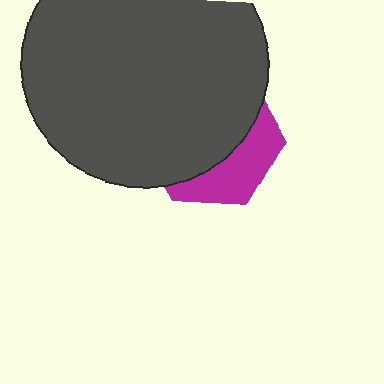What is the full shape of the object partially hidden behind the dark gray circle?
The partially hidden object is a magenta hexagon.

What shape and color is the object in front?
The object in front is a dark gray circle.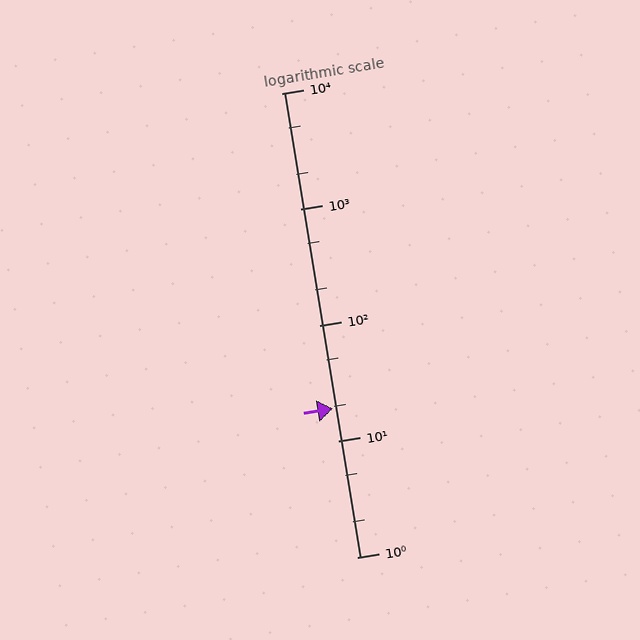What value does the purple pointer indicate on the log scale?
The pointer indicates approximately 19.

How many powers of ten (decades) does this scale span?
The scale spans 4 decades, from 1 to 10000.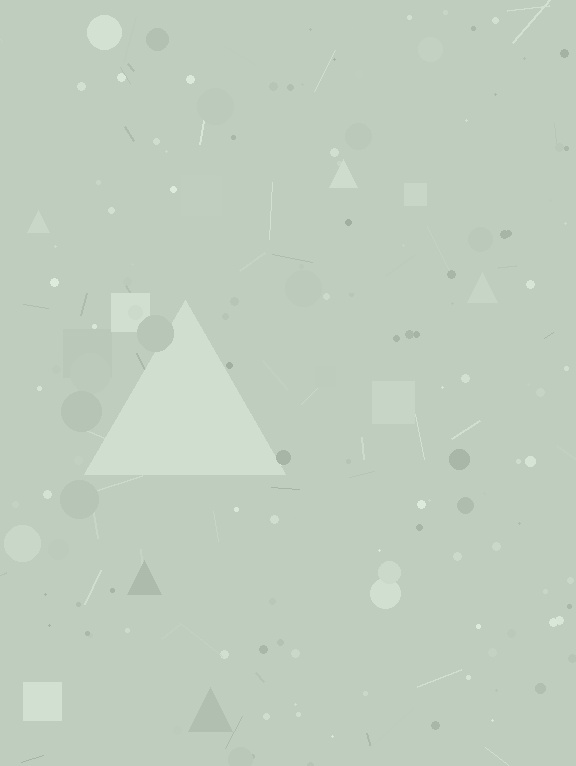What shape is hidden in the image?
A triangle is hidden in the image.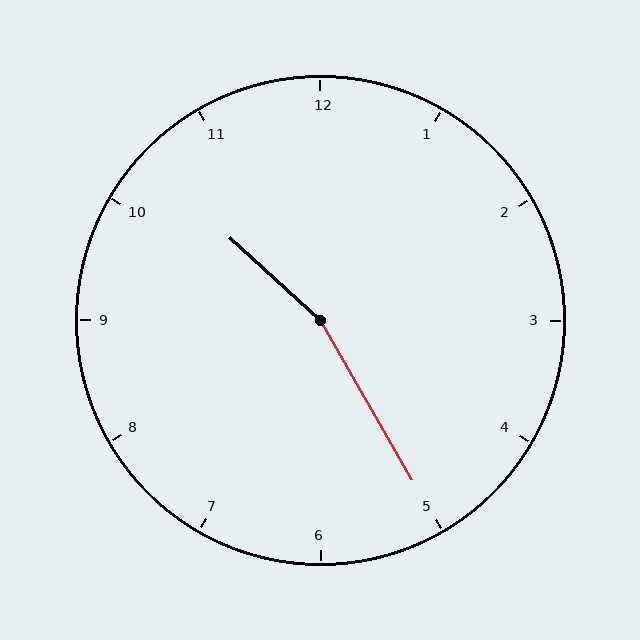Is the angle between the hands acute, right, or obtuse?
It is obtuse.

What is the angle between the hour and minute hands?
Approximately 162 degrees.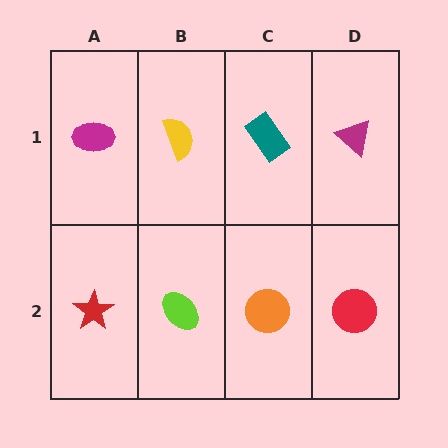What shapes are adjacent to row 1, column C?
An orange circle (row 2, column C), a yellow semicircle (row 1, column B), a magenta triangle (row 1, column D).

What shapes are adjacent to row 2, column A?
A magenta ellipse (row 1, column A), a lime ellipse (row 2, column B).